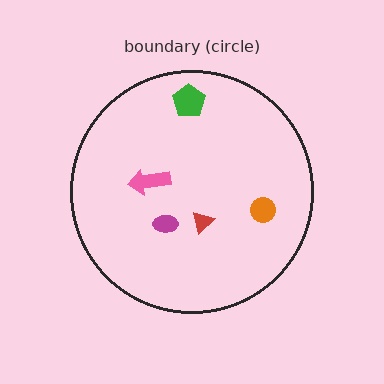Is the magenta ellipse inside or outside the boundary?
Inside.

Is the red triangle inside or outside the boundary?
Inside.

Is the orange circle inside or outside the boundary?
Inside.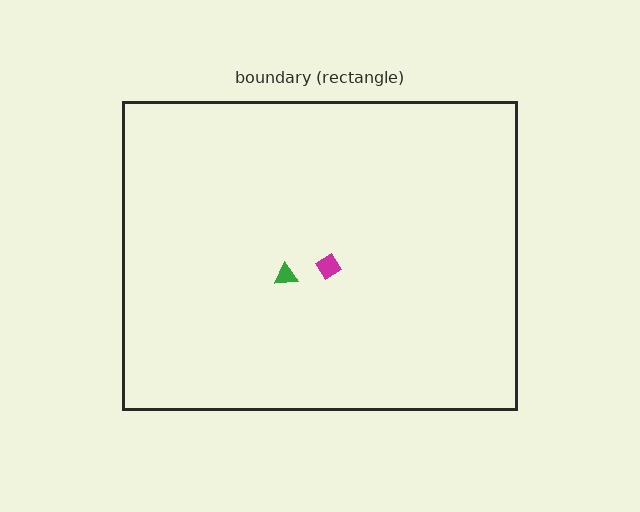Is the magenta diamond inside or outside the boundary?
Inside.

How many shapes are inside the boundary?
2 inside, 0 outside.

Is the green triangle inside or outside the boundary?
Inside.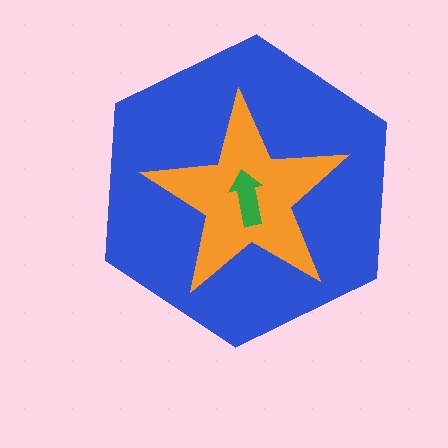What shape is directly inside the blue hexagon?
The orange star.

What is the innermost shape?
The green arrow.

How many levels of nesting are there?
3.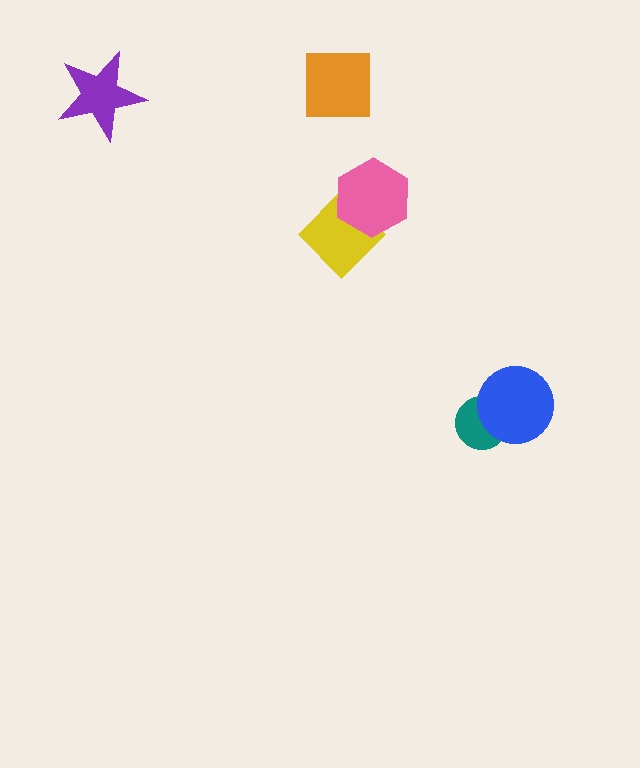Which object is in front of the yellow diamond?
The pink hexagon is in front of the yellow diamond.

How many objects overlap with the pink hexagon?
1 object overlaps with the pink hexagon.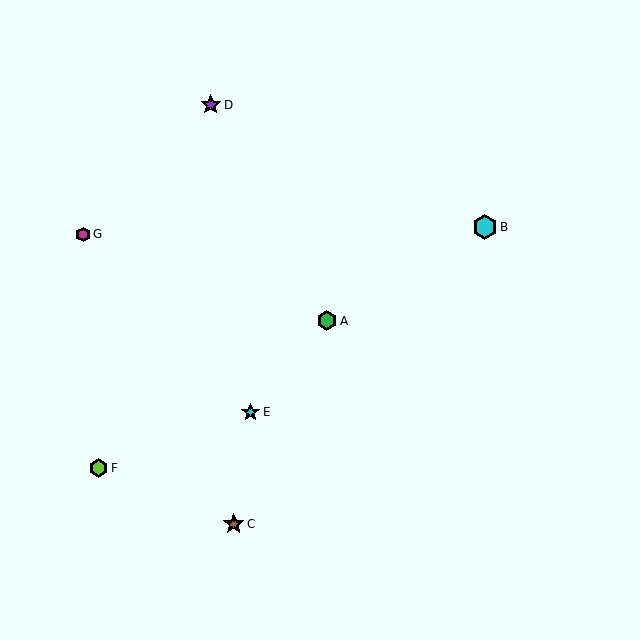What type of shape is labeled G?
Shape G is a magenta hexagon.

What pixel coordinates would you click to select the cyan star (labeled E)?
Click at (250, 412) to select the cyan star E.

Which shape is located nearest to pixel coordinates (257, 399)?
The cyan star (labeled E) at (250, 412) is nearest to that location.